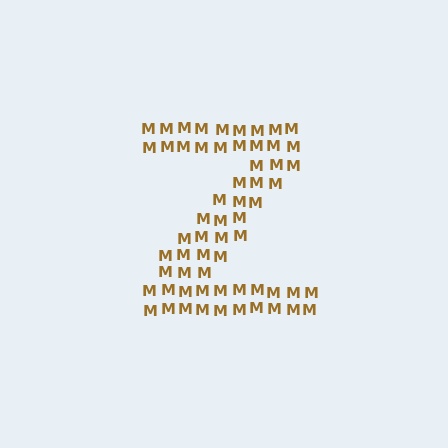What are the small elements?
The small elements are letter M's.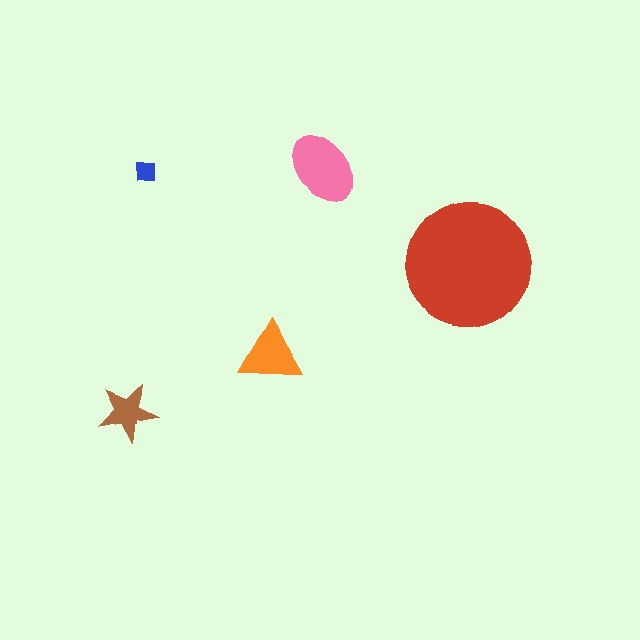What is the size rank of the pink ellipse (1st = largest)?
2nd.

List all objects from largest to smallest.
The red circle, the pink ellipse, the orange triangle, the brown star, the blue square.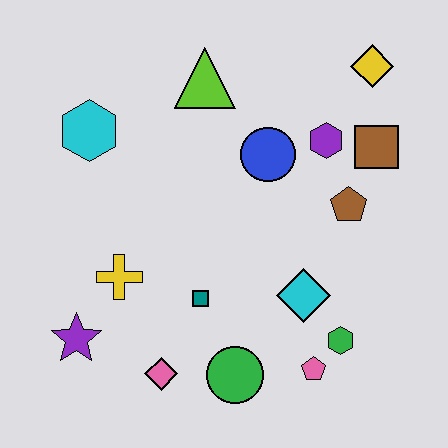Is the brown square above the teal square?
Yes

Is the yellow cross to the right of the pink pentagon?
No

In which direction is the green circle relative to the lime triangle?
The green circle is below the lime triangle.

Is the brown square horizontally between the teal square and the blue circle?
No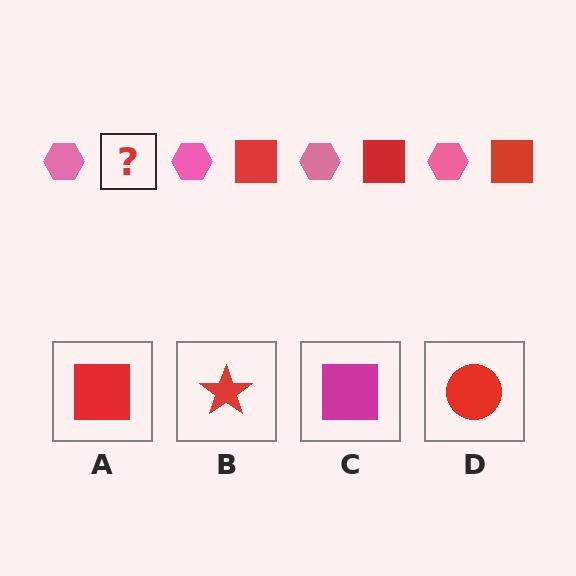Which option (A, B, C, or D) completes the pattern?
A.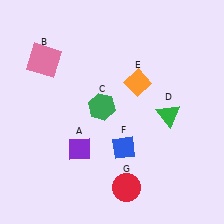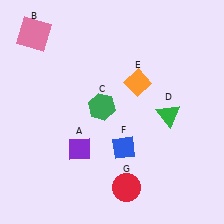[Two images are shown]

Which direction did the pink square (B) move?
The pink square (B) moved up.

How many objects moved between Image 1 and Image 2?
1 object moved between the two images.